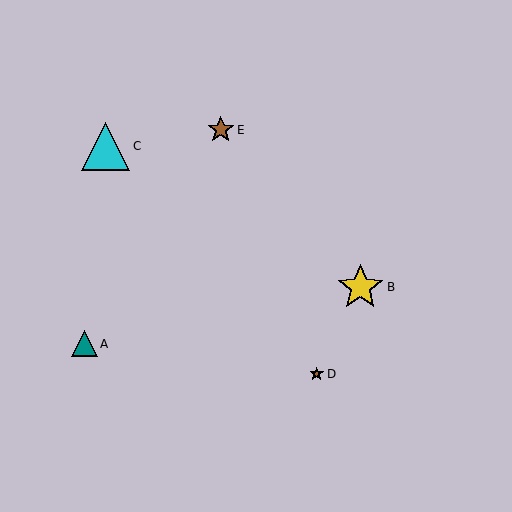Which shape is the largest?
The cyan triangle (labeled C) is the largest.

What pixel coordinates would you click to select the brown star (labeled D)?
Click at (317, 374) to select the brown star D.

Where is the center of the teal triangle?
The center of the teal triangle is at (85, 344).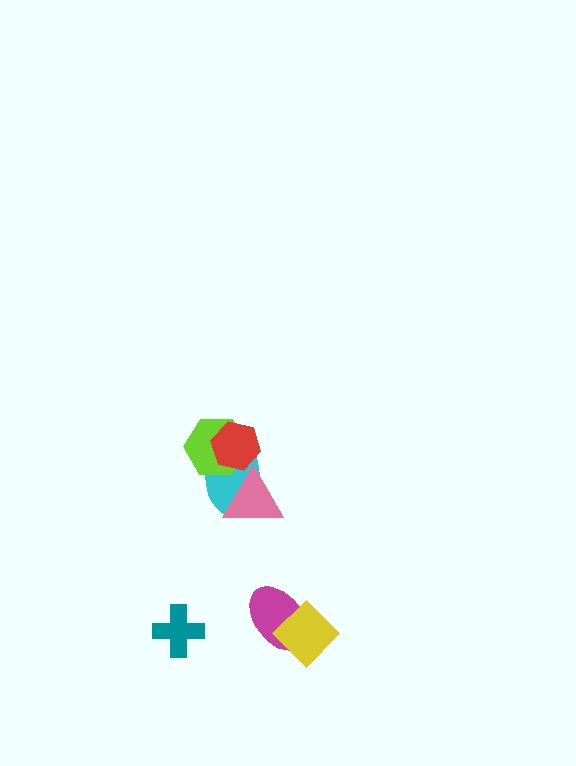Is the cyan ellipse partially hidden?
Yes, it is partially covered by another shape.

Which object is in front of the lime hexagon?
The red hexagon is in front of the lime hexagon.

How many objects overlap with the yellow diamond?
1 object overlaps with the yellow diamond.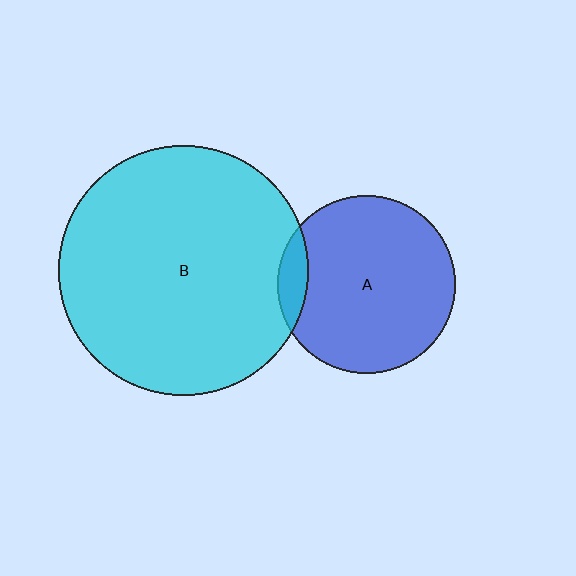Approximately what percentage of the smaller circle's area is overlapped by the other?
Approximately 10%.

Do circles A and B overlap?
Yes.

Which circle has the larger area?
Circle B (cyan).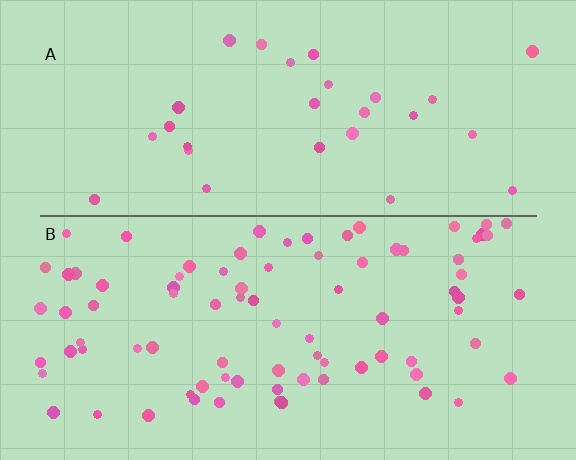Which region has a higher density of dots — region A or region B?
B (the bottom).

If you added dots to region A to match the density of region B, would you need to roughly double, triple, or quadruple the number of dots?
Approximately triple.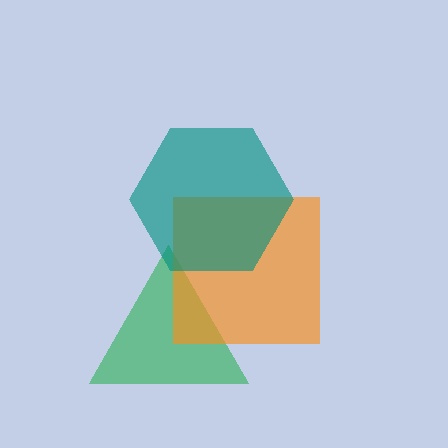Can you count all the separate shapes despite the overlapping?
Yes, there are 3 separate shapes.